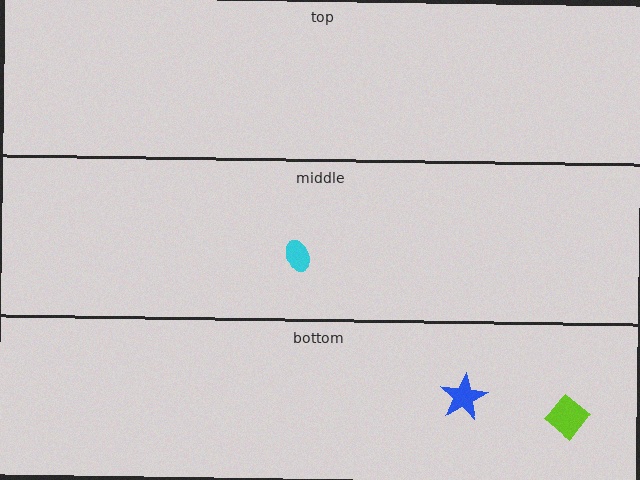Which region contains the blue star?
The bottom region.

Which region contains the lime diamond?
The bottom region.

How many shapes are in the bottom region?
2.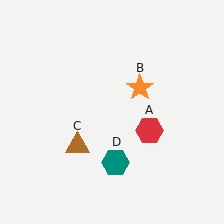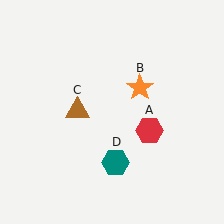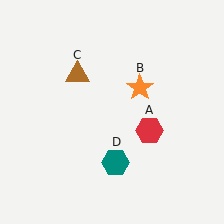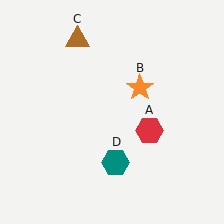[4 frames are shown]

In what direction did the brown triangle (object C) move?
The brown triangle (object C) moved up.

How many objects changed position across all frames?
1 object changed position: brown triangle (object C).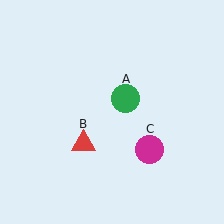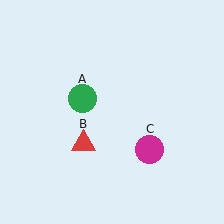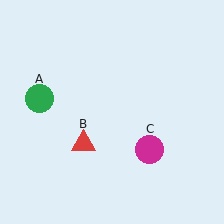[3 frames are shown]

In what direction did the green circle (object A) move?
The green circle (object A) moved left.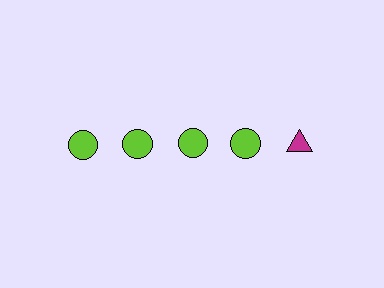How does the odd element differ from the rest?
It differs in both color (magenta instead of lime) and shape (triangle instead of circle).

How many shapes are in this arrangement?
There are 5 shapes arranged in a grid pattern.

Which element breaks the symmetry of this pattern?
The magenta triangle in the top row, rightmost column breaks the symmetry. All other shapes are lime circles.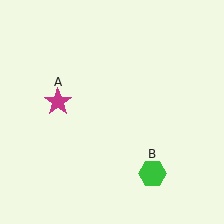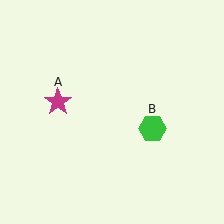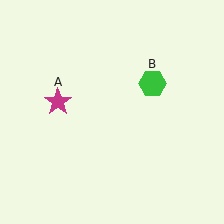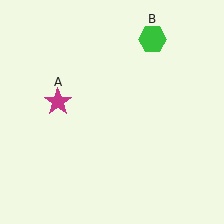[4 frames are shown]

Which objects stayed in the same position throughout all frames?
Magenta star (object A) remained stationary.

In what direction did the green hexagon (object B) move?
The green hexagon (object B) moved up.